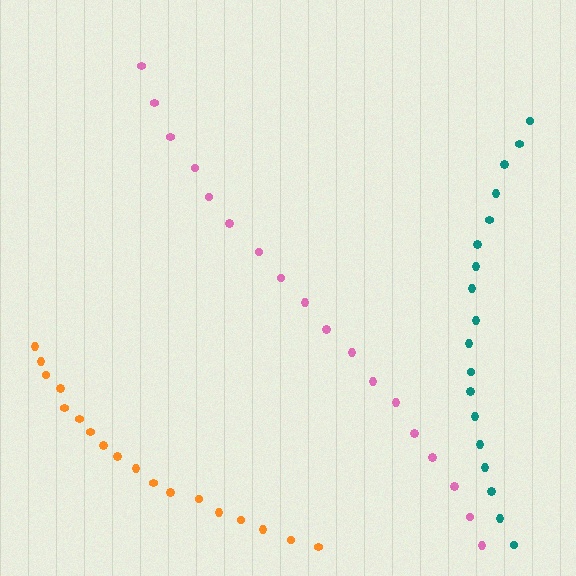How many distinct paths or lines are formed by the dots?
There are 3 distinct paths.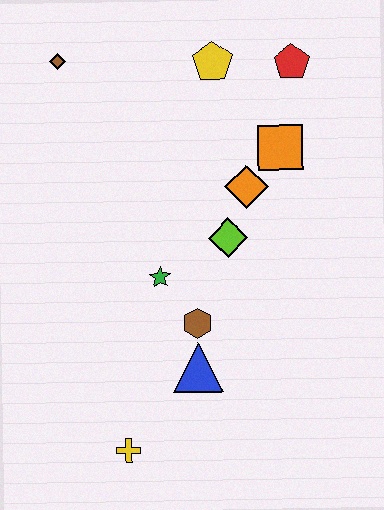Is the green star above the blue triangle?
Yes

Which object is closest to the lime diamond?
The orange diamond is closest to the lime diamond.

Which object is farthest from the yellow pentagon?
The yellow cross is farthest from the yellow pentagon.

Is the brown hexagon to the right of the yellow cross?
Yes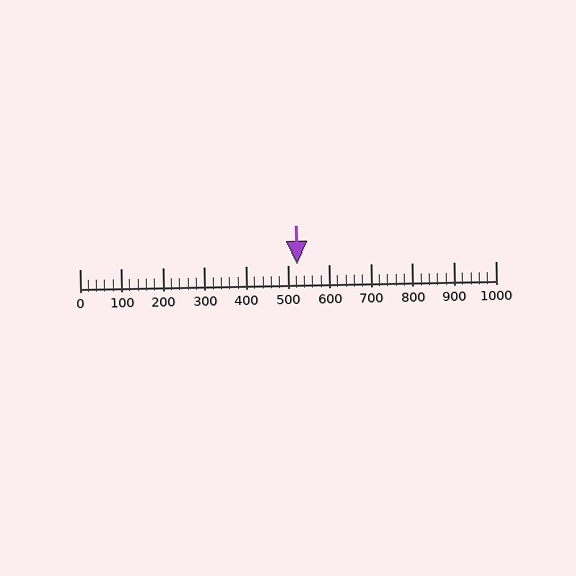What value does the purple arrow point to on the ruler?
The purple arrow points to approximately 523.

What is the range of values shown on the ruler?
The ruler shows values from 0 to 1000.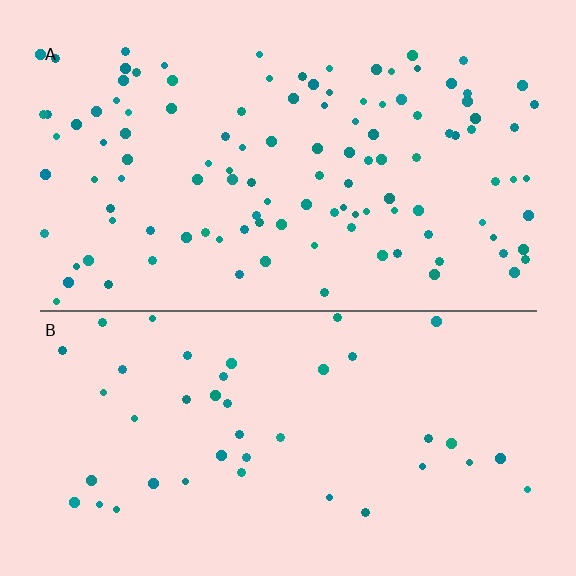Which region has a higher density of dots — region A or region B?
A (the top).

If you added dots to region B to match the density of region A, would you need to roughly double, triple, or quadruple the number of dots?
Approximately triple.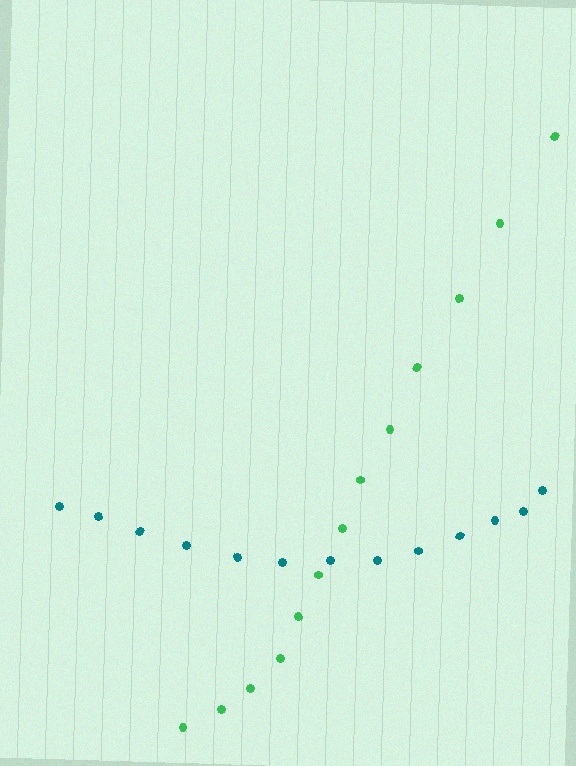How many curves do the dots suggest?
There are 2 distinct paths.